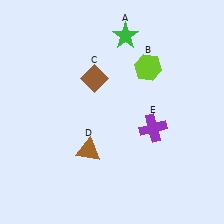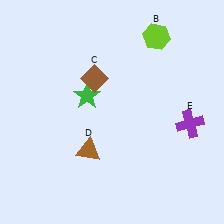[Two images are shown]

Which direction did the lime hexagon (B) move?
The lime hexagon (B) moved up.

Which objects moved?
The objects that moved are: the green star (A), the lime hexagon (B), the purple cross (E).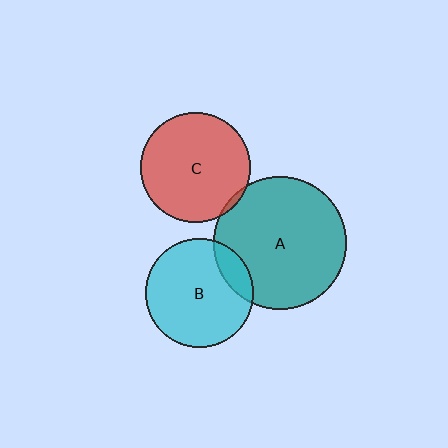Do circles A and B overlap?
Yes.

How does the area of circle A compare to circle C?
Approximately 1.5 times.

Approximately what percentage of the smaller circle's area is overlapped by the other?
Approximately 15%.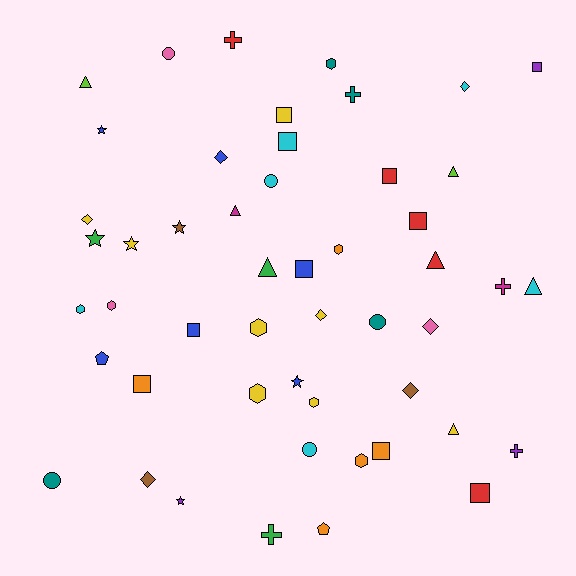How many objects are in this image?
There are 50 objects.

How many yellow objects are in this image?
There are 8 yellow objects.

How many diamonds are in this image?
There are 7 diamonds.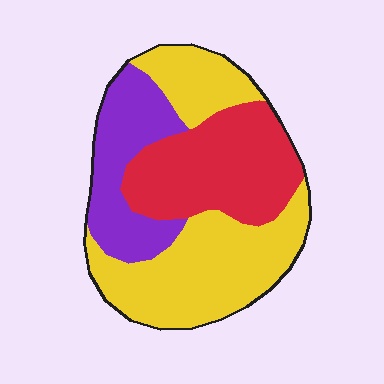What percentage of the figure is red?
Red covers around 30% of the figure.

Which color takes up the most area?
Yellow, at roughly 45%.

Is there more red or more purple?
Red.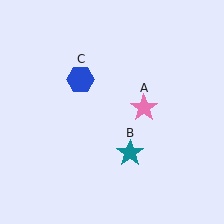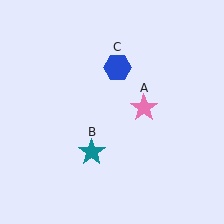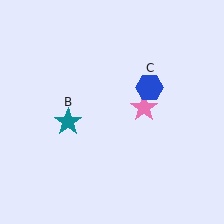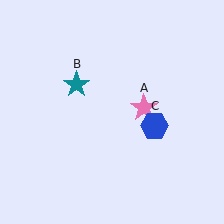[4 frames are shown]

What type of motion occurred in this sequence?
The teal star (object B), blue hexagon (object C) rotated clockwise around the center of the scene.